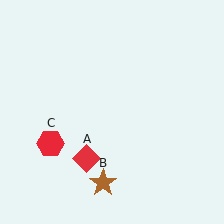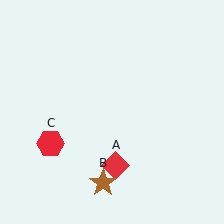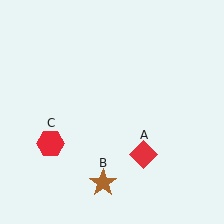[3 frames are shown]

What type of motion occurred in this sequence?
The red diamond (object A) rotated counterclockwise around the center of the scene.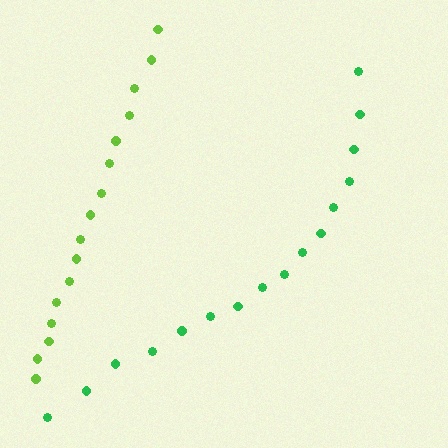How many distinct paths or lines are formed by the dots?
There are 2 distinct paths.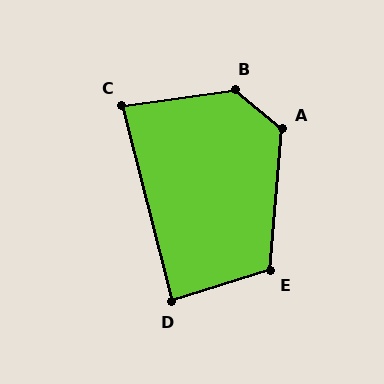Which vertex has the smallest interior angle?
C, at approximately 84 degrees.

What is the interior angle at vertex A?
Approximately 124 degrees (obtuse).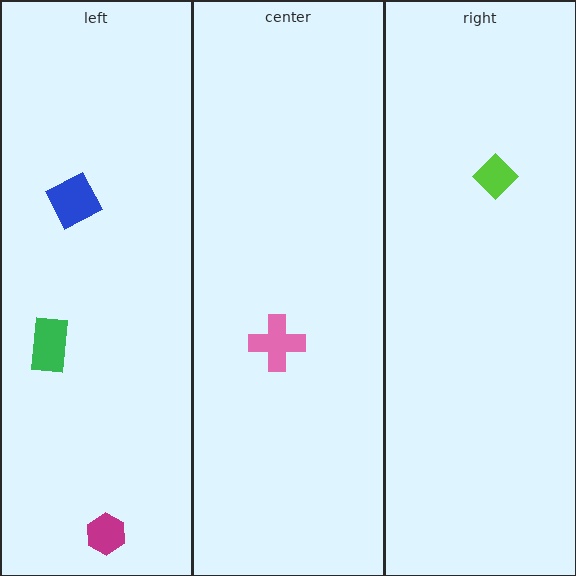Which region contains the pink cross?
The center region.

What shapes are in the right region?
The lime diamond.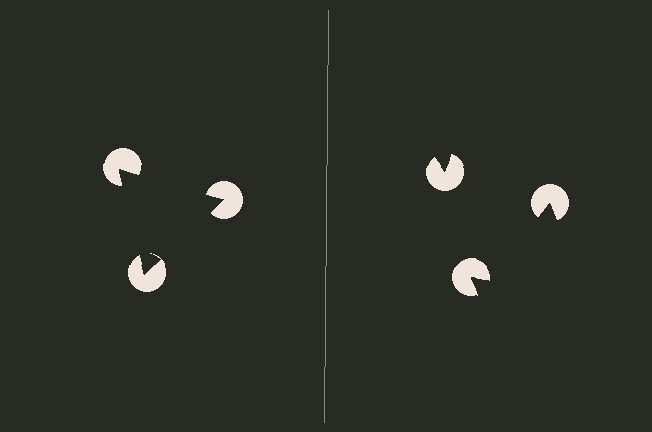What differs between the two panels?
The pac-man discs are positioned identically on both sides; only the wedge orientations differ. On the left they align to a triangle; on the right they are misaligned.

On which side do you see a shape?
An illusory triangle appears on the left side. On the right side the wedge cuts are rotated, so no coherent shape forms.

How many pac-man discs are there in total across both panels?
6 — 3 on each side.